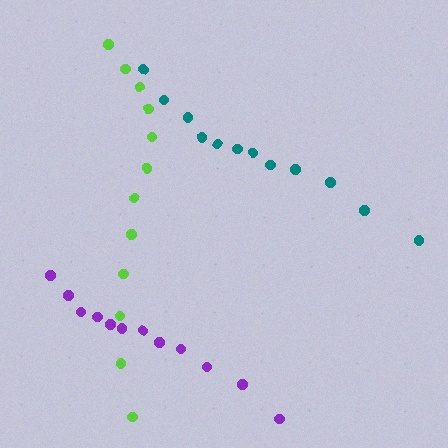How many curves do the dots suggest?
There are 3 distinct paths.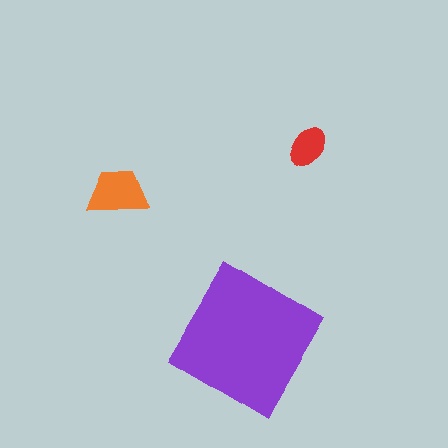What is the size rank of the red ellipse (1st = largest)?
3rd.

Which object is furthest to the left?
The orange trapezoid is leftmost.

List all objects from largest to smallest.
The purple diamond, the orange trapezoid, the red ellipse.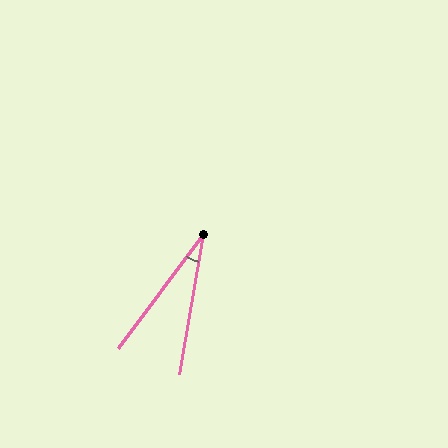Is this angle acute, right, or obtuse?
It is acute.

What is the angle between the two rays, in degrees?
Approximately 27 degrees.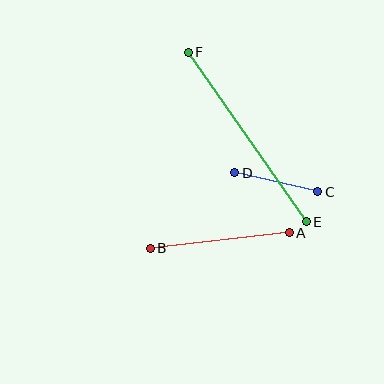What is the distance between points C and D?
The distance is approximately 85 pixels.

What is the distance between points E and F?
The distance is approximately 206 pixels.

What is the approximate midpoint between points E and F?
The midpoint is at approximately (247, 137) pixels.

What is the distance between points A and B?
The distance is approximately 140 pixels.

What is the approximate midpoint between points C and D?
The midpoint is at approximately (276, 182) pixels.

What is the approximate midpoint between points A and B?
The midpoint is at approximately (220, 241) pixels.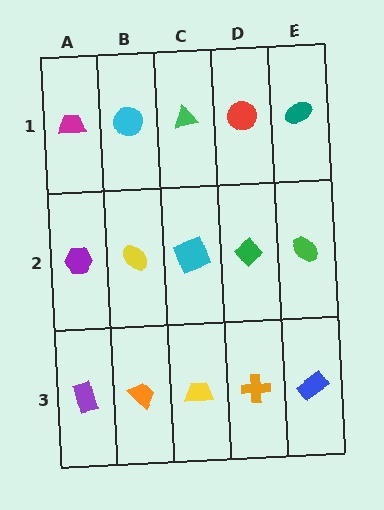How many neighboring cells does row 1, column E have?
2.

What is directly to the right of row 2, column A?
A yellow ellipse.